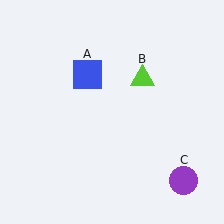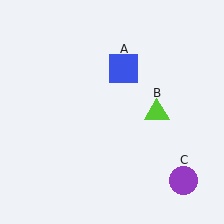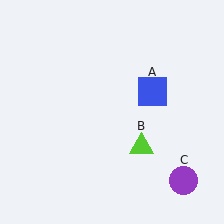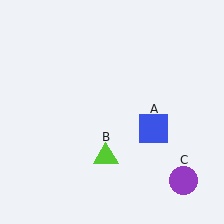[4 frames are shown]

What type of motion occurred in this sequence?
The blue square (object A), lime triangle (object B) rotated clockwise around the center of the scene.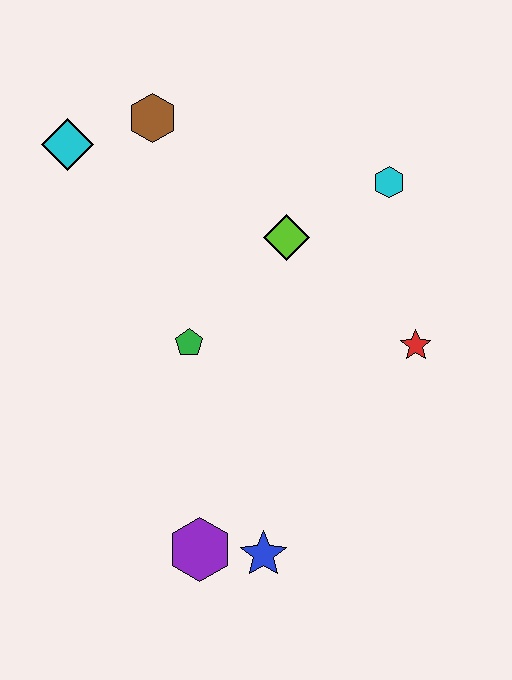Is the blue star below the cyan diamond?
Yes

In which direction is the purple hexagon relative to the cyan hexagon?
The purple hexagon is below the cyan hexagon.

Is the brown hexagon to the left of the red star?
Yes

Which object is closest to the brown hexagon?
The cyan diamond is closest to the brown hexagon.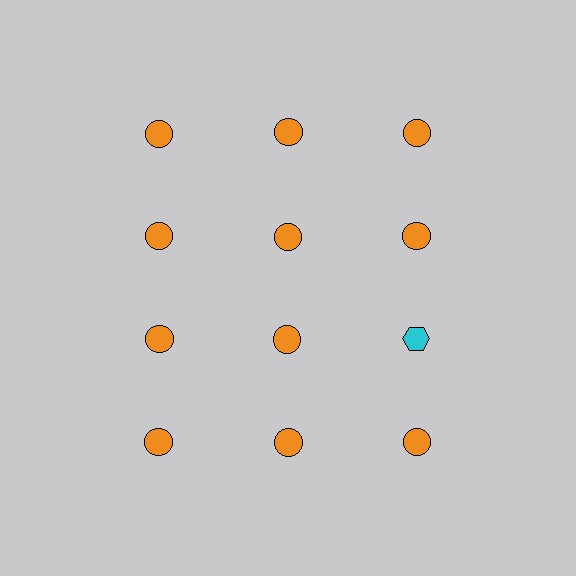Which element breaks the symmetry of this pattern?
The cyan hexagon in the third row, center column breaks the symmetry. All other shapes are orange circles.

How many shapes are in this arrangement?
There are 12 shapes arranged in a grid pattern.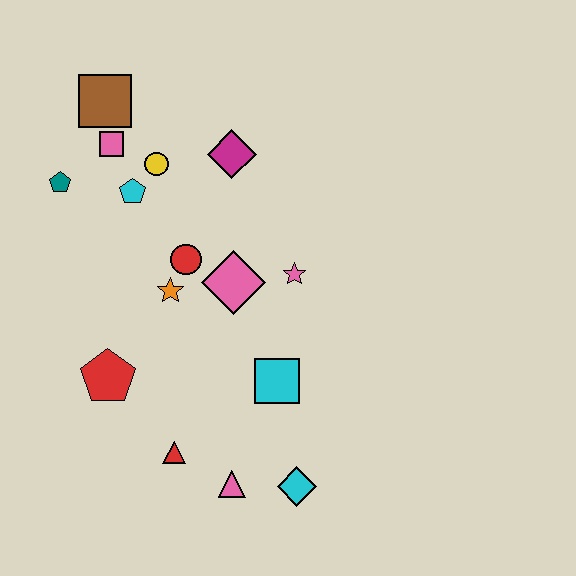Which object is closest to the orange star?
The red circle is closest to the orange star.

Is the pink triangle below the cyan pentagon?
Yes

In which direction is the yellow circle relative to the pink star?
The yellow circle is to the left of the pink star.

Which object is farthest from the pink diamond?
The brown square is farthest from the pink diamond.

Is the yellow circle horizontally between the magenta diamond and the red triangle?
No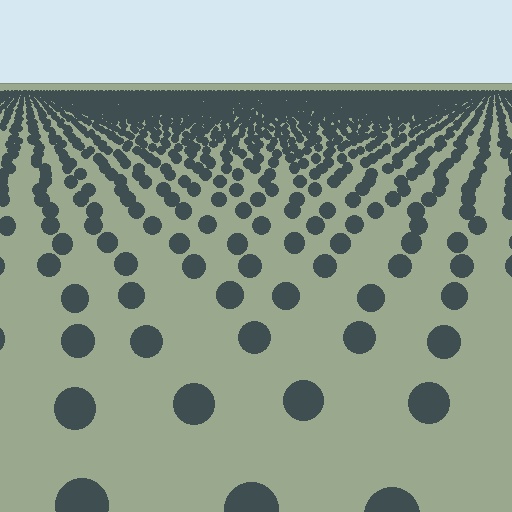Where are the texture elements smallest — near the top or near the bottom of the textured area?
Near the top.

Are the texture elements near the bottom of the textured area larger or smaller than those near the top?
Larger. Near the bottom, elements are closer to the viewer and appear at a bigger on-screen size.